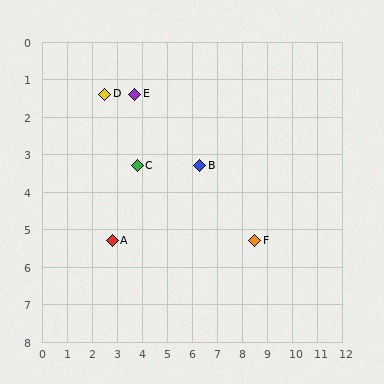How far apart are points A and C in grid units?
Points A and C are about 2.2 grid units apart.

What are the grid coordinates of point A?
Point A is at approximately (2.8, 5.3).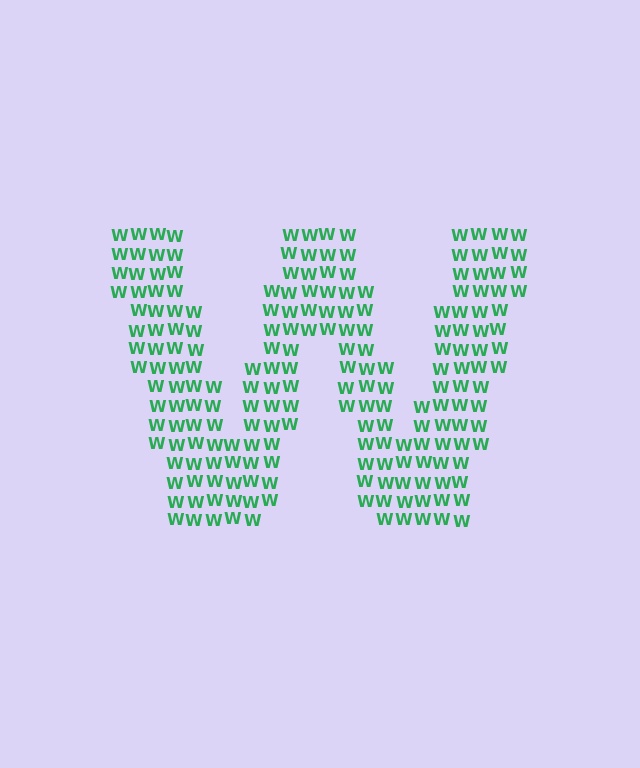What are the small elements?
The small elements are letter W's.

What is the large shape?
The large shape is the letter W.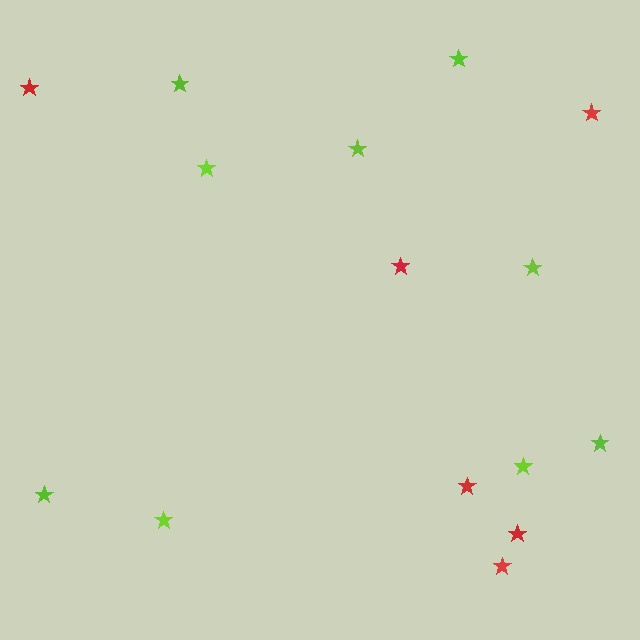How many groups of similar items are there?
There are 2 groups: one group of lime stars (9) and one group of red stars (6).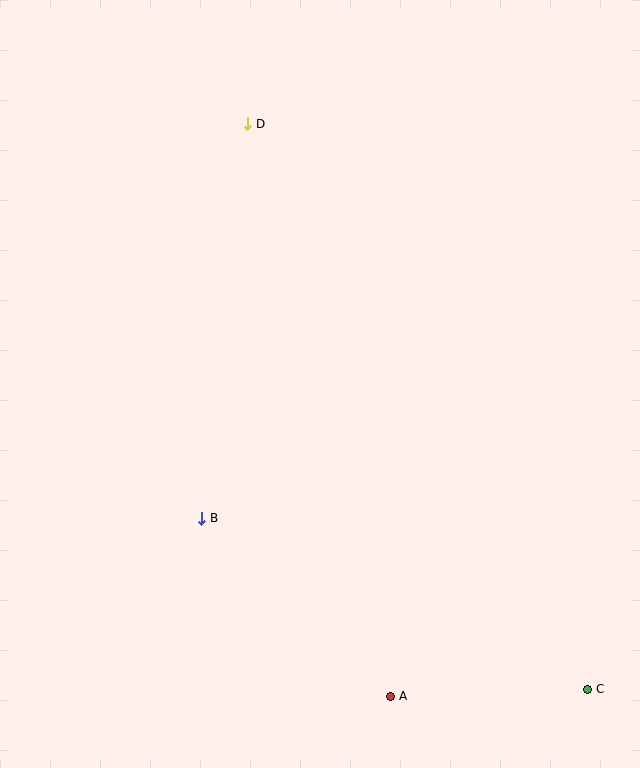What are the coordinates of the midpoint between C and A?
The midpoint between C and A is at (489, 693).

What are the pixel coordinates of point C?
Point C is at (588, 689).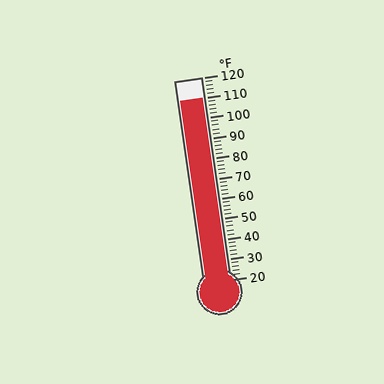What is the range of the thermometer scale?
The thermometer scale ranges from 20°F to 120°F.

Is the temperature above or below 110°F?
The temperature is at 110°F.